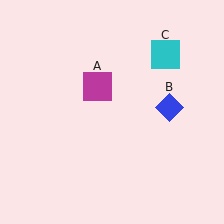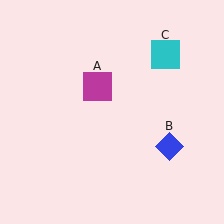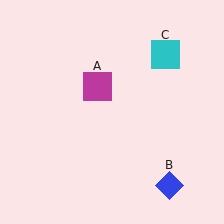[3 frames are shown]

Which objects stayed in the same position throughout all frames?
Magenta square (object A) and cyan square (object C) remained stationary.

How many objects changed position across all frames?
1 object changed position: blue diamond (object B).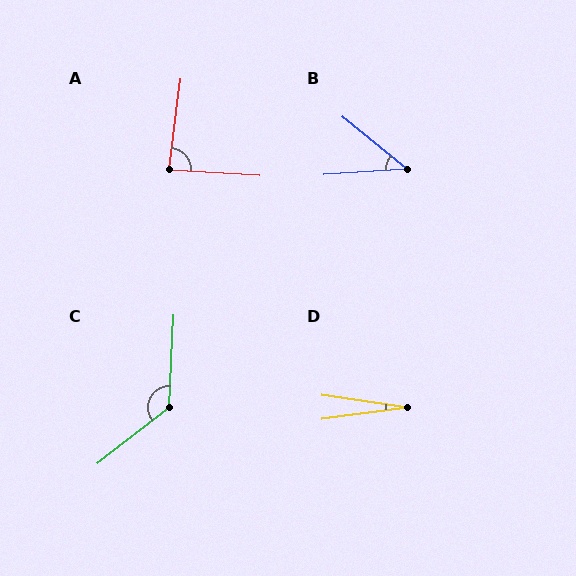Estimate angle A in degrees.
Approximately 87 degrees.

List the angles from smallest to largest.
D (16°), B (43°), A (87°), C (131°).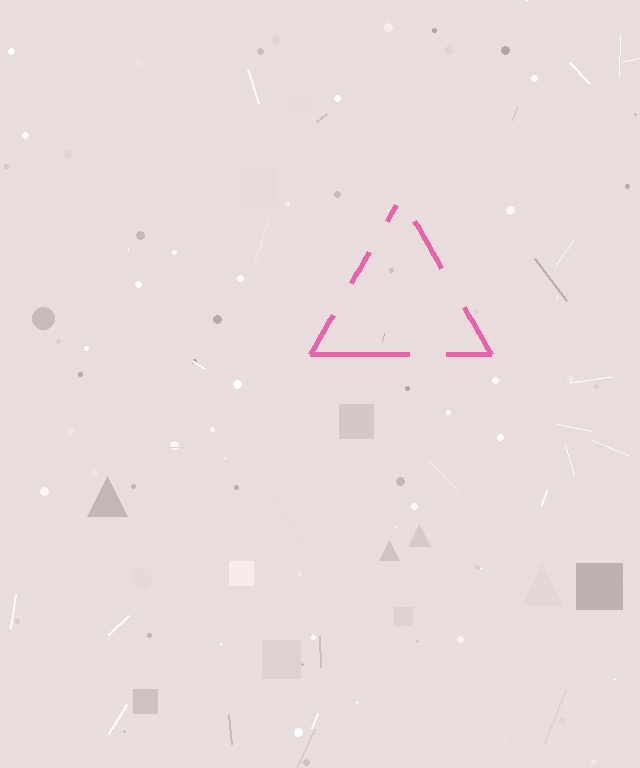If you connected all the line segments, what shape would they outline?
They would outline a triangle.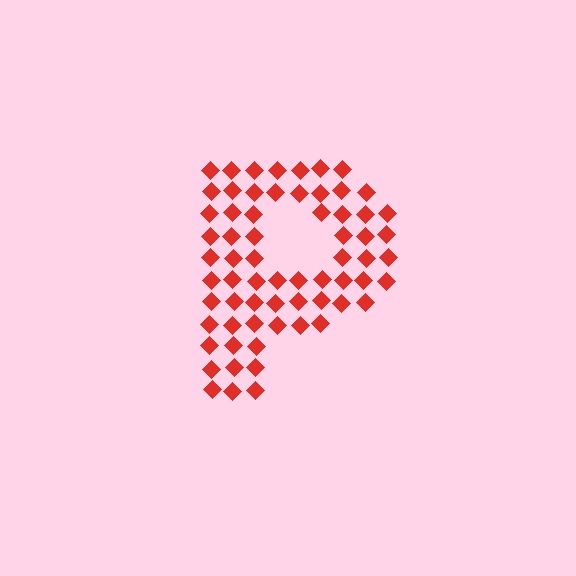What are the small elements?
The small elements are diamonds.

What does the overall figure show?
The overall figure shows the letter P.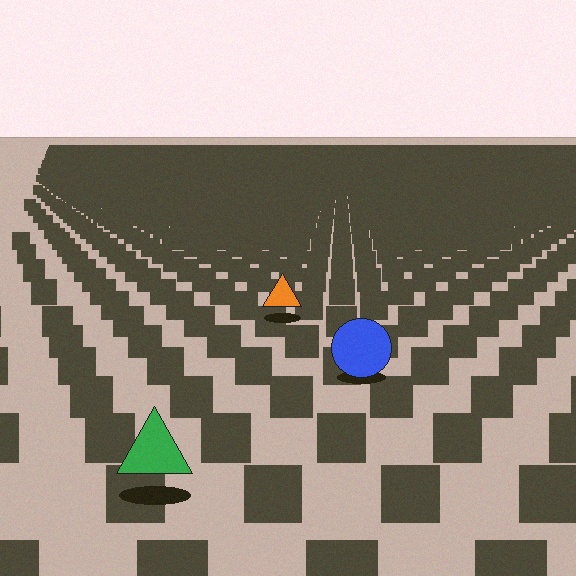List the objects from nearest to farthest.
From nearest to farthest: the green triangle, the blue circle, the orange triangle.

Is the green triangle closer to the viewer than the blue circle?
Yes. The green triangle is closer — you can tell from the texture gradient: the ground texture is coarser near it.